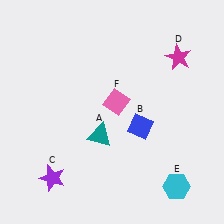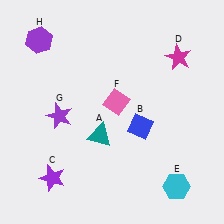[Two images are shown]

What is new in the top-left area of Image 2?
A purple hexagon (H) was added in the top-left area of Image 2.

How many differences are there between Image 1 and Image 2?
There are 2 differences between the two images.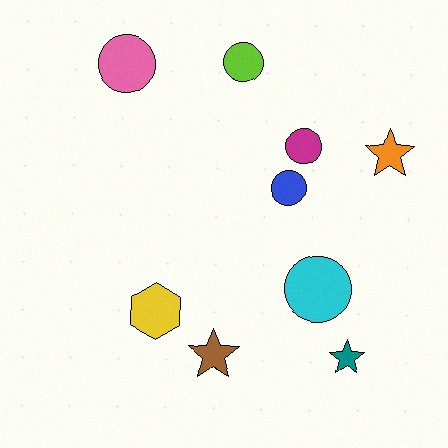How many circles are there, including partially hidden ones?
There are 5 circles.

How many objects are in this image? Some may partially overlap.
There are 9 objects.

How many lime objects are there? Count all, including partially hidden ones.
There is 1 lime object.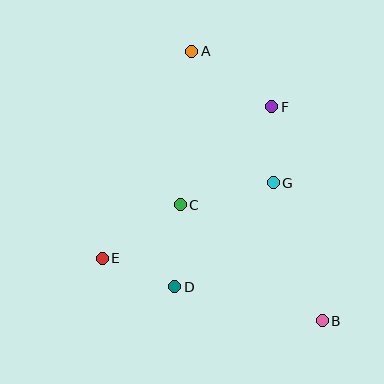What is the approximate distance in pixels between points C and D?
The distance between C and D is approximately 82 pixels.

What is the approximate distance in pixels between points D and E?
The distance between D and E is approximately 78 pixels.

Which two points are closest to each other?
Points F and G are closest to each other.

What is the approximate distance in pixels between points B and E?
The distance between B and E is approximately 229 pixels.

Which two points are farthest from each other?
Points A and B are farthest from each other.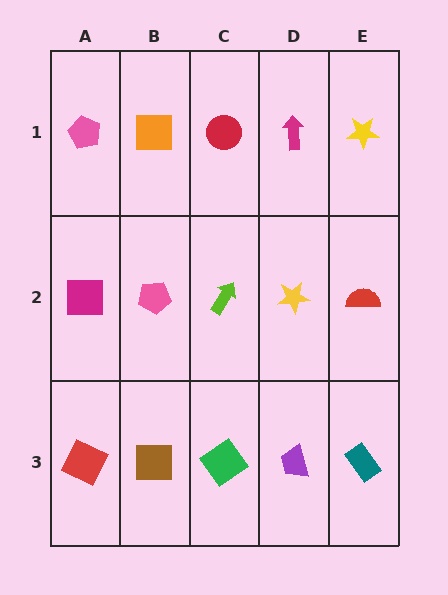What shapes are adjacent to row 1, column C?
A lime arrow (row 2, column C), an orange square (row 1, column B), a magenta arrow (row 1, column D).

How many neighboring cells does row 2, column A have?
3.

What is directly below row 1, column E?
A red semicircle.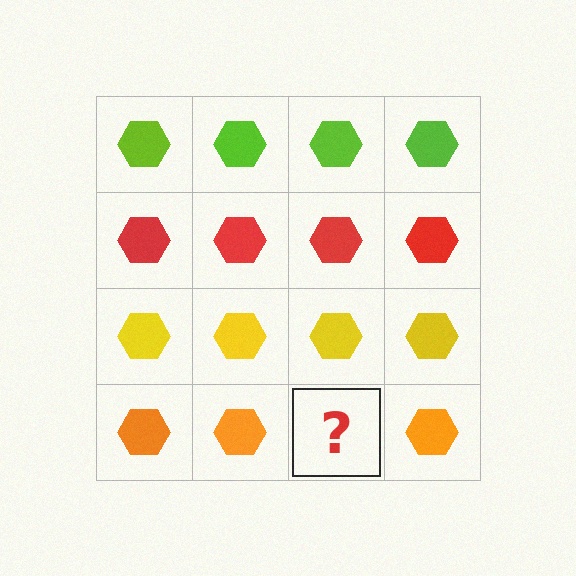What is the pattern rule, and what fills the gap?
The rule is that each row has a consistent color. The gap should be filled with an orange hexagon.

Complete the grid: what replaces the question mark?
The question mark should be replaced with an orange hexagon.